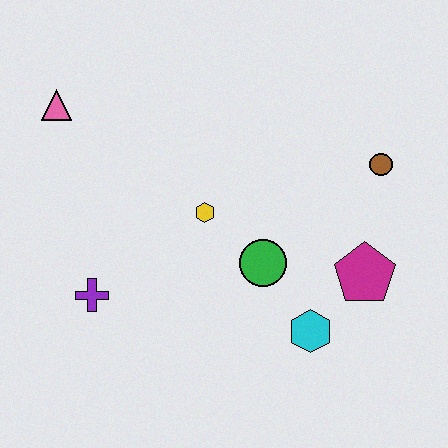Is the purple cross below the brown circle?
Yes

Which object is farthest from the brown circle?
The pink triangle is farthest from the brown circle.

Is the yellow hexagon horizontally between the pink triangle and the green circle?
Yes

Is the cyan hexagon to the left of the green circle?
No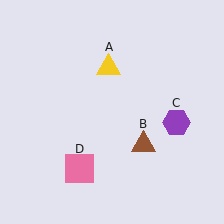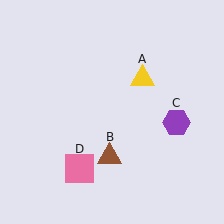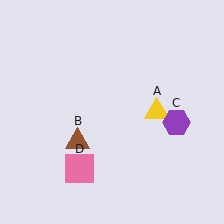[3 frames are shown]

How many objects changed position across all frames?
2 objects changed position: yellow triangle (object A), brown triangle (object B).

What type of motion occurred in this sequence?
The yellow triangle (object A), brown triangle (object B) rotated clockwise around the center of the scene.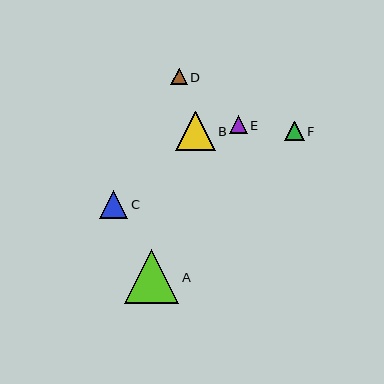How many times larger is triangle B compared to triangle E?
Triangle B is approximately 2.3 times the size of triangle E.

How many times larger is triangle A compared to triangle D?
Triangle A is approximately 3.3 times the size of triangle D.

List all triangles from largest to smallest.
From largest to smallest: A, B, C, F, E, D.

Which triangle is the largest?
Triangle A is the largest with a size of approximately 54 pixels.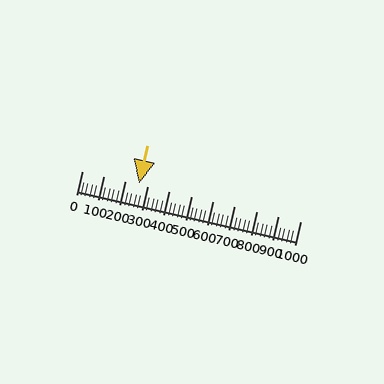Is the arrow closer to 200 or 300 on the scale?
The arrow is closer to 300.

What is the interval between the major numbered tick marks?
The major tick marks are spaced 100 units apart.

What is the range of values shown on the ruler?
The ruler shows values from 0 to 1000.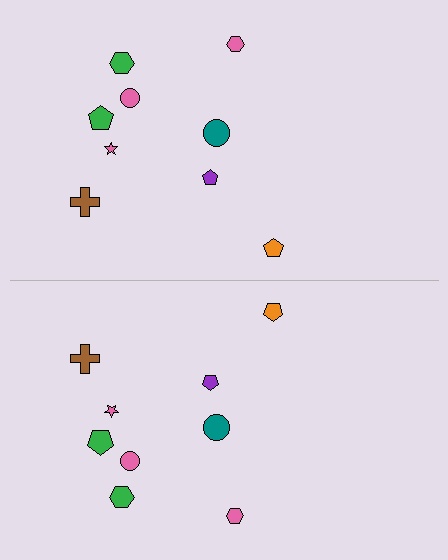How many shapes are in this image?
There are 18 shapes in this image.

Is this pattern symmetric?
Yes, this pattern has bilateral (reflection) symmetry.